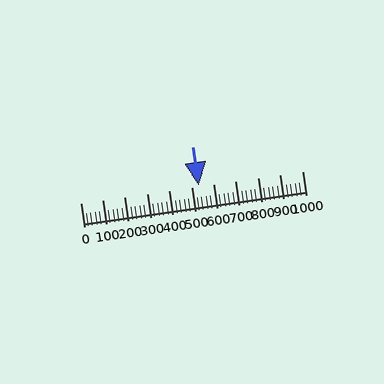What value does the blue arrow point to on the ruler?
The blue arrow points to approximately 534.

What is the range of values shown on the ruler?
The ruler shows values from 0 to 1000.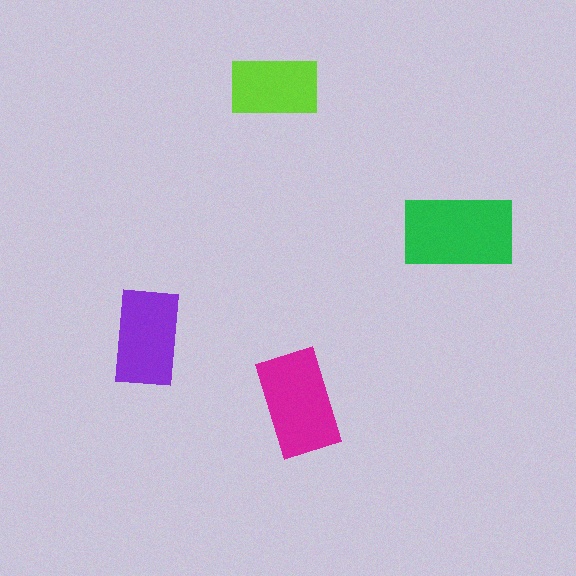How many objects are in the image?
There are 4 objects in the image.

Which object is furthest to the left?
The purple rectangle is leftmost.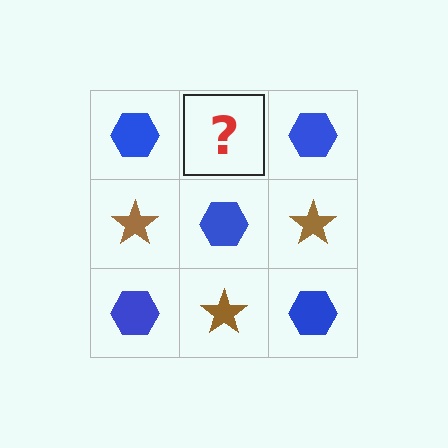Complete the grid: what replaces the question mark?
The question mark should be replaced with a brown star.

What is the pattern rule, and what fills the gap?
The rule is that it alternates blue hexagon and brown star in a checkerboard pattern. The gap should be filled with a brown star.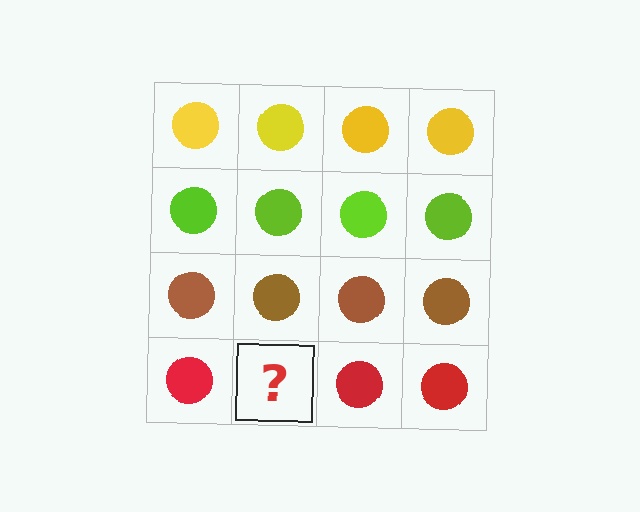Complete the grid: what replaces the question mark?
The question mark should be replaced with a red circle.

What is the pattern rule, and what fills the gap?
The rule is that each row has a consistent color. The gap should be filled with a red circle.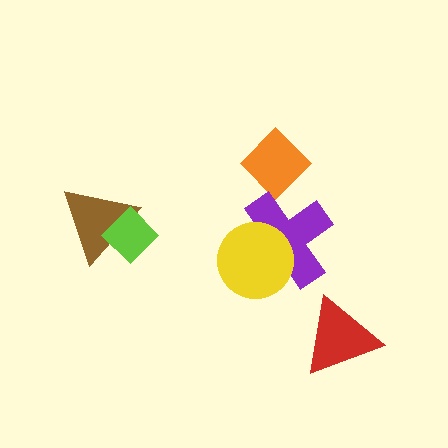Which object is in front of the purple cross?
The yellow circle is in front of the purple cross.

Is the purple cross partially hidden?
Yes, it is partially covered by another shape.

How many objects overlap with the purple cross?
1 object overlaps with the purple cross.